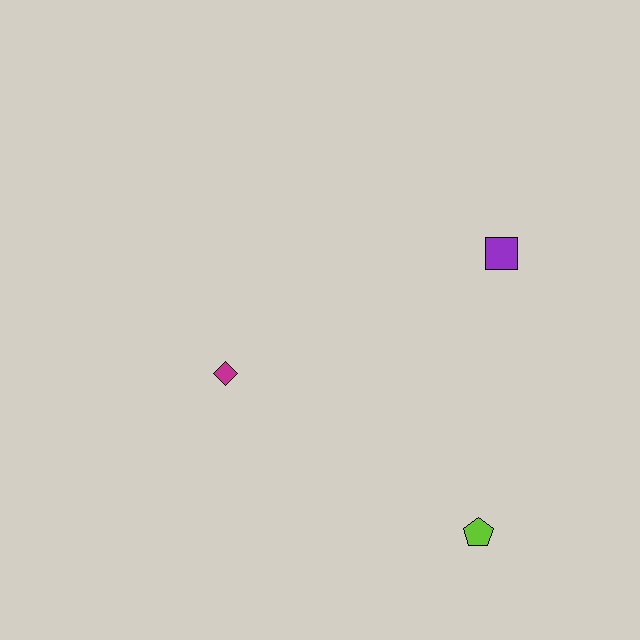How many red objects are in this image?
There are no red objects.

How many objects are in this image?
There are 3 objects.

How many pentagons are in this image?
There is 1 pentagon.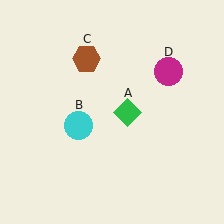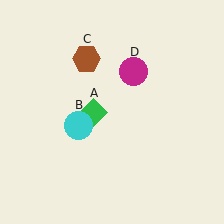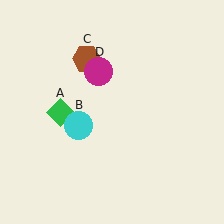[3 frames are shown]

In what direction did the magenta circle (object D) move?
The magenta circle (object D) moved left.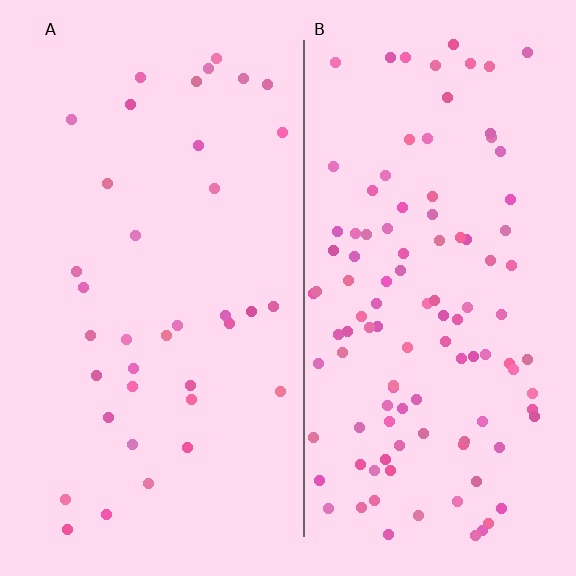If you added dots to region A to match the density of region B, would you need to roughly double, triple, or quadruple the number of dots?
Approximately triple.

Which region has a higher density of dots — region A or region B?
B (the right).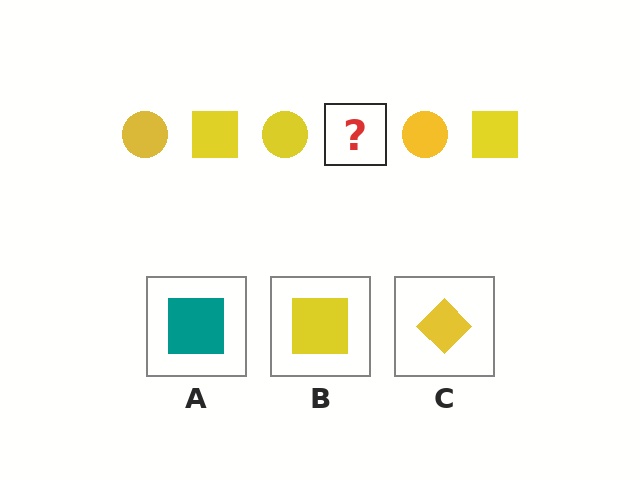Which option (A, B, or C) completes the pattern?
B.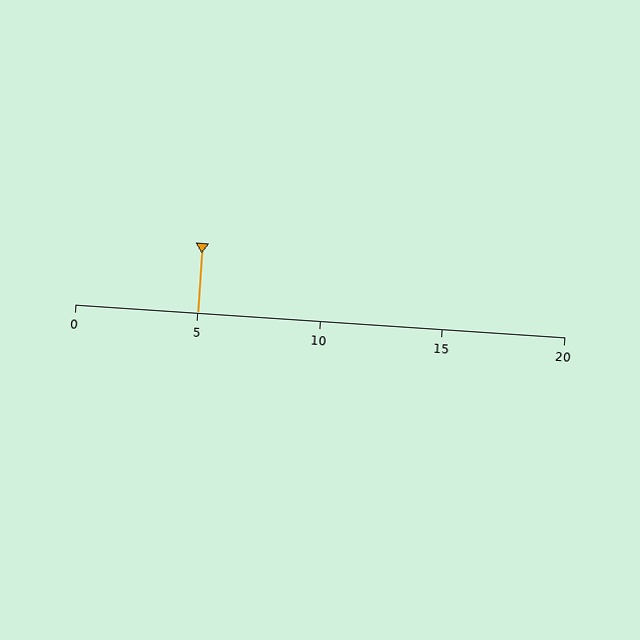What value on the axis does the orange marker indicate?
The marker indicates approximately 5.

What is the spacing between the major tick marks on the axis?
The major ticks are spaced 5 apart.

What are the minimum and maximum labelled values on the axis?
The axis runs from 0 to 20.